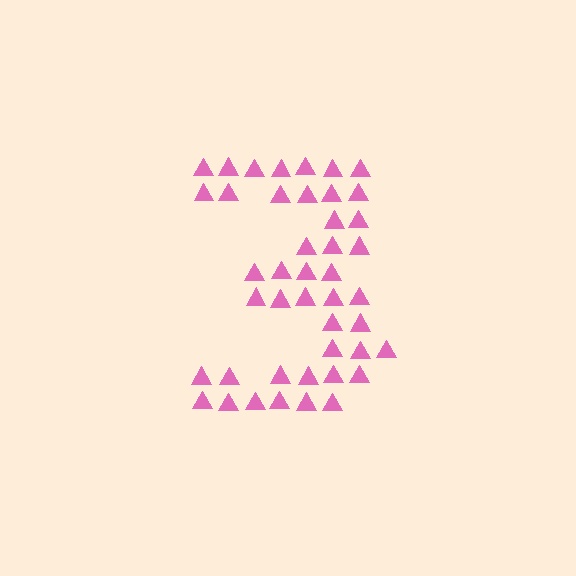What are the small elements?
The small elements are triangles.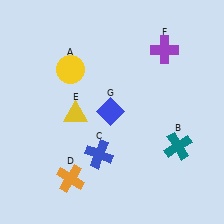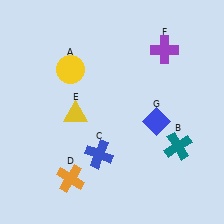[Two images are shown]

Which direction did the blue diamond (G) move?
The blue diamond (G) moved right.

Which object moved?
The blue diamond (G) moved right.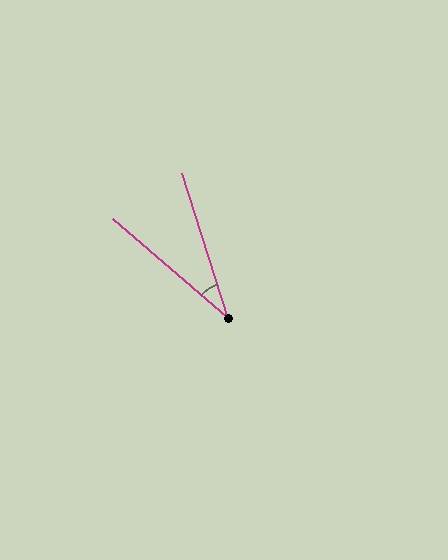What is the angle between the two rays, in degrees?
Approximately 32 degrees.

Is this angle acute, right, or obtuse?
It is acute.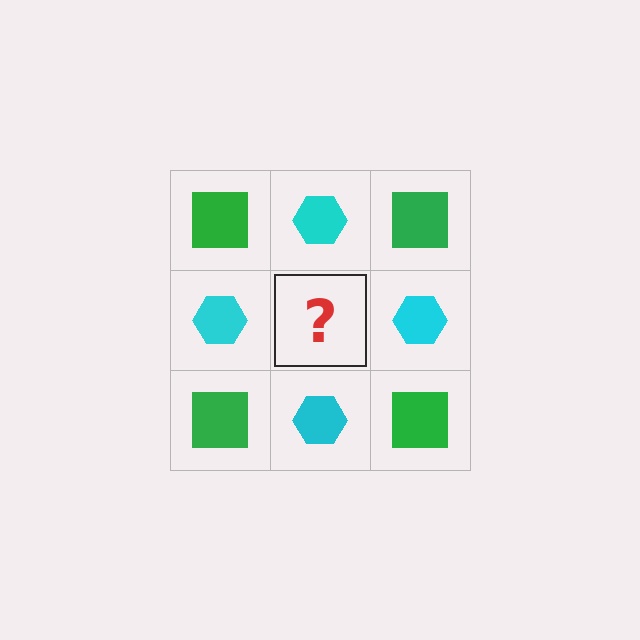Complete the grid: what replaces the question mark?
The question mark should be replaced with a green square.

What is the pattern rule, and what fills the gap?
The rule is that it alternates green square and cyan hexagon in a checkerboard pattern. The gap should be filled with a green square.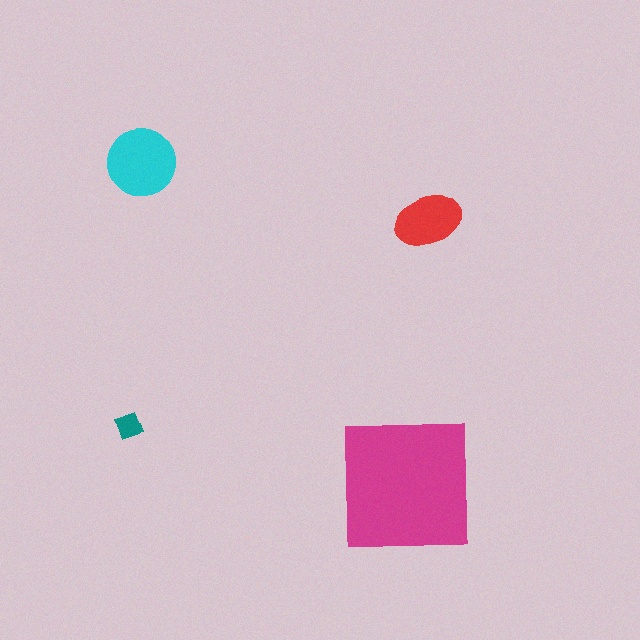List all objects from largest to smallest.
The magenta square, the cyan circle, the red ellipse, the teal diamond.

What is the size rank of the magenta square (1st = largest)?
1st.